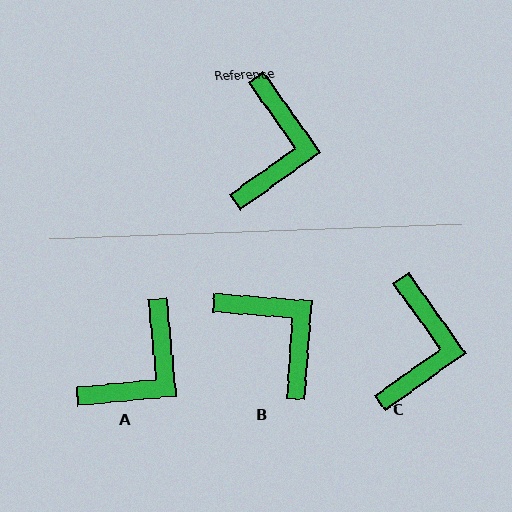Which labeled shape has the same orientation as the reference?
C.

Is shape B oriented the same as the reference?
No, it is off by about 50 degrees.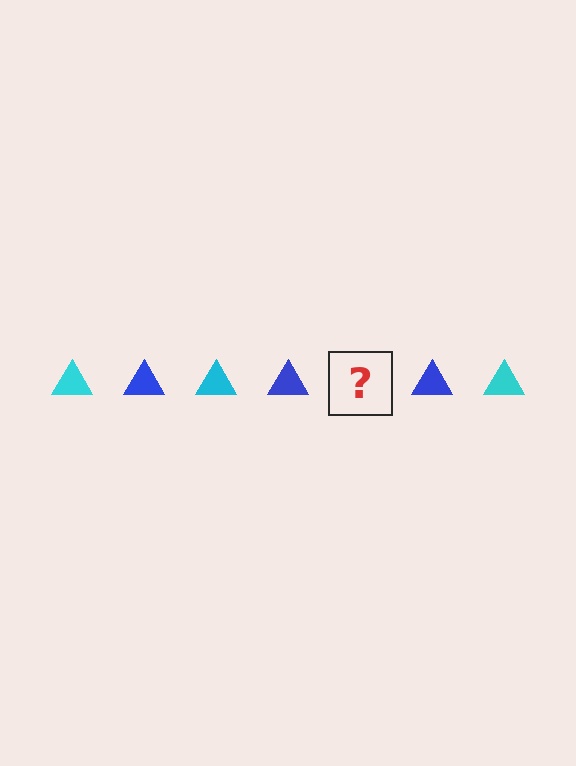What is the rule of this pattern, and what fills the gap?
The rule is that the pattern cycles through cyan, blue triangles. The gap should be filled with a cyan triangle.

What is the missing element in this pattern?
The missing element is a cyan triangle.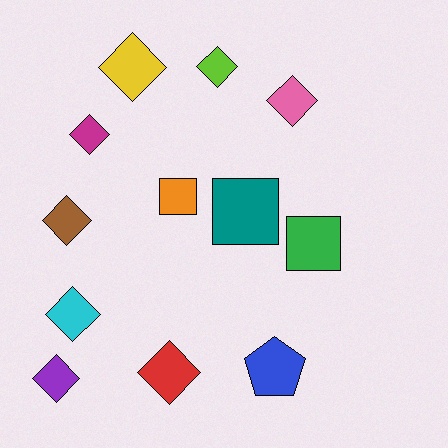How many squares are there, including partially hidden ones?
There are 3 squares.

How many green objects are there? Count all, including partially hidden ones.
There is 1 green object.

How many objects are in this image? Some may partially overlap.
There are 12 objects.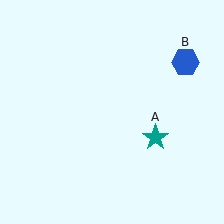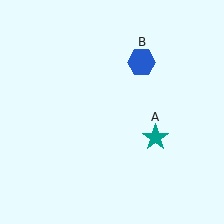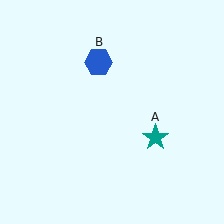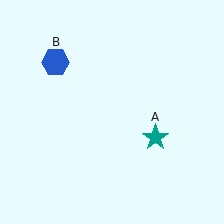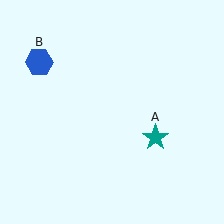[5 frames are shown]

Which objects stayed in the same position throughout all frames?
Teal star (object A) remained stationary.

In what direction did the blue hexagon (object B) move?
The blue hexagon (object B) moved left.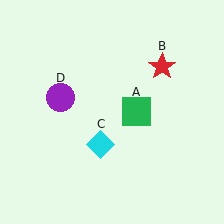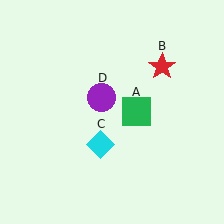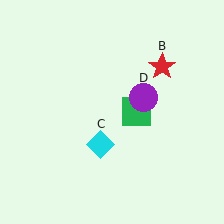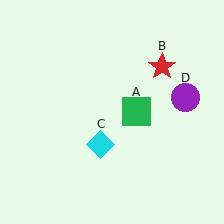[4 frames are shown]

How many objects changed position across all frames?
1 object changed position: purple circle (object D).